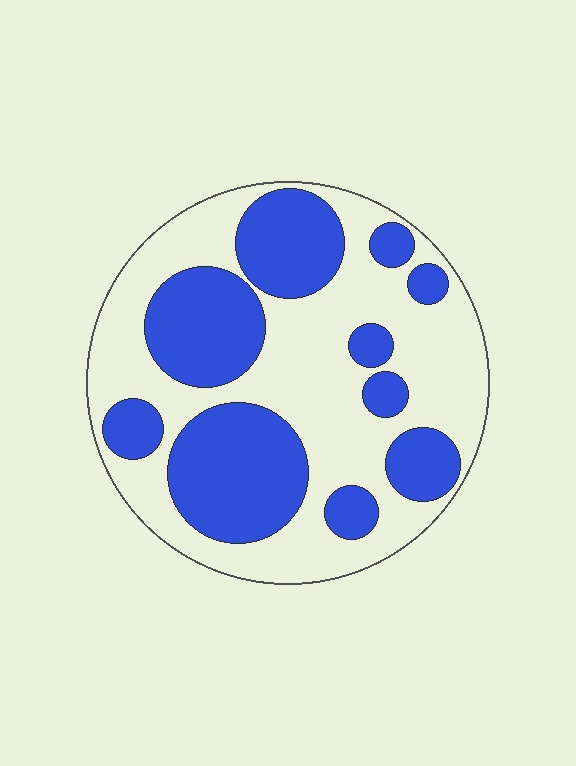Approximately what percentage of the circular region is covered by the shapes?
Approximately 40%.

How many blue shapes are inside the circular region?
10.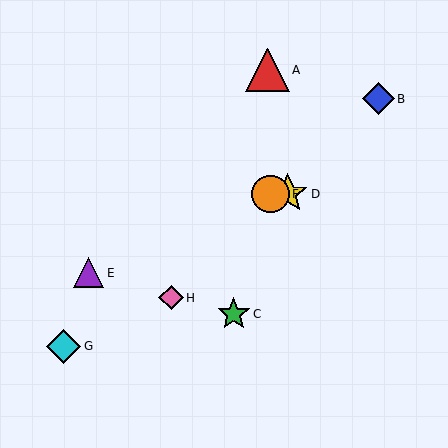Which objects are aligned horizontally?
Objects D, F are aligned horizontally.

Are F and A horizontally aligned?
No, F is at y≈194 and A is at y≈70.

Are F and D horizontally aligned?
Yes, both are at y≈194.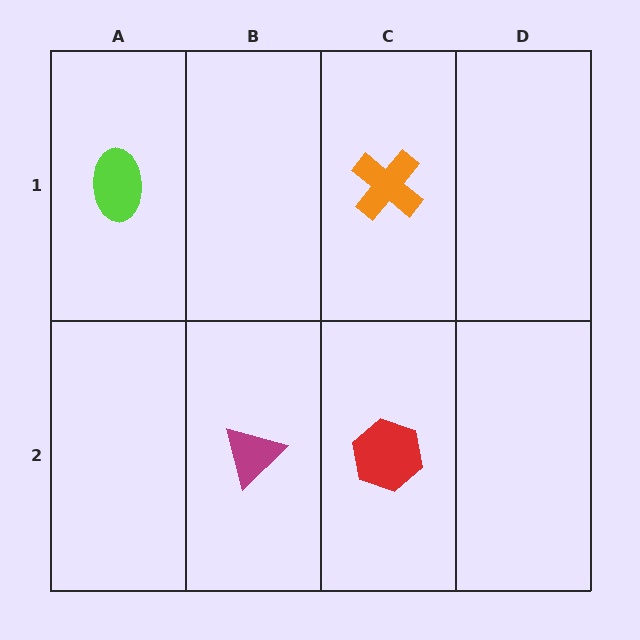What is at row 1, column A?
A lime ellipse.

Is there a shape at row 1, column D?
No, that cell is empty.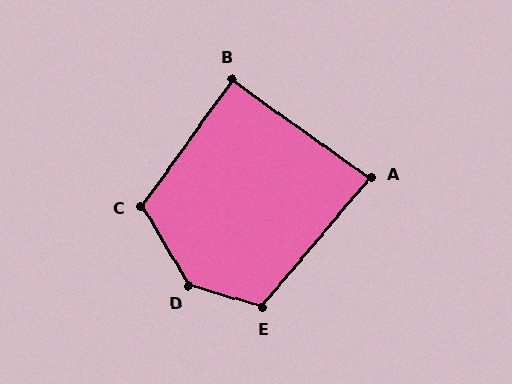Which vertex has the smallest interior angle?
A, at approximately 86 degrees.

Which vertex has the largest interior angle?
D, at approximately 137 degrees.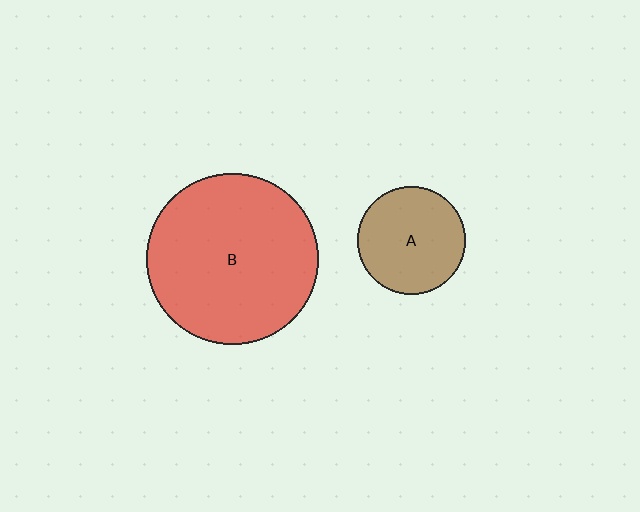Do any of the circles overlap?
No, none of the circles overlap.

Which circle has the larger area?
Circle B (red).